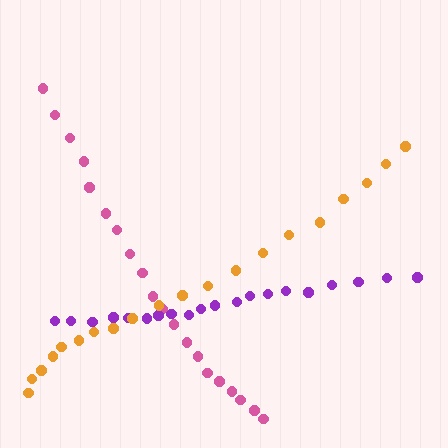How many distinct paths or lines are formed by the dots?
There are 3 distinct paths.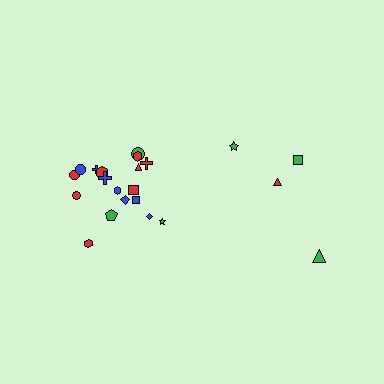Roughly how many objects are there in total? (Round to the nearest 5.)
Roughly 20 objects in total.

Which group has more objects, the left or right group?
The left group.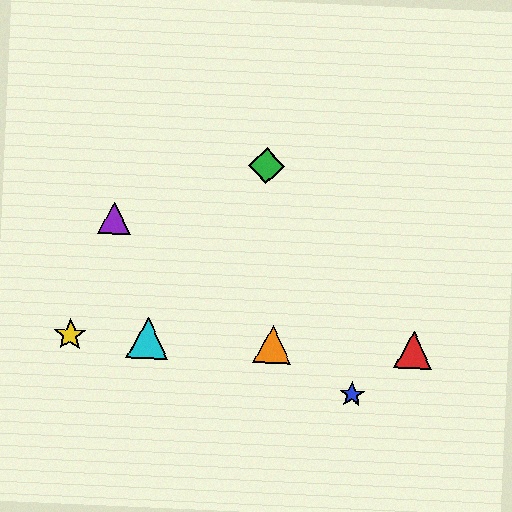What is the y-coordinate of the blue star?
The blue star is at y≈394.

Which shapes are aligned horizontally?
The red triangle, the yellow star, the orange triangle, the cyan triangle are aligned horizontally.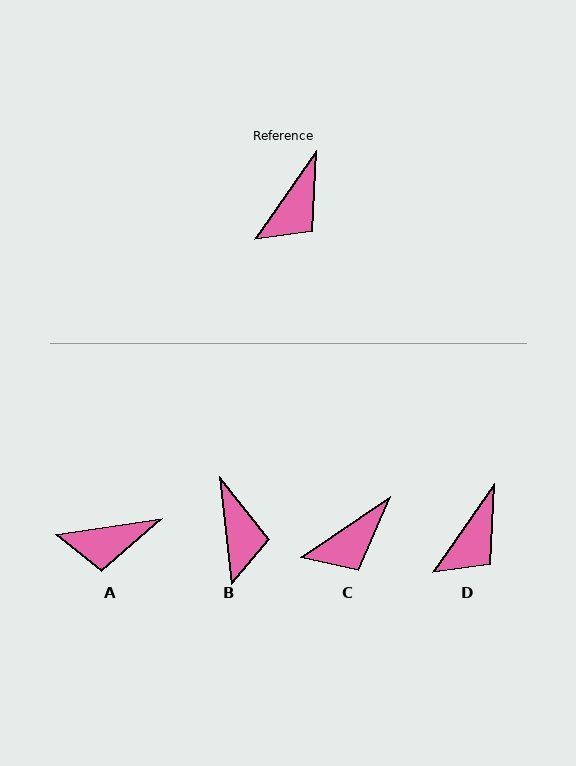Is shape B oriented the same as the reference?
No, it is off by about 41 degrees.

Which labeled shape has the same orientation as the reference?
D.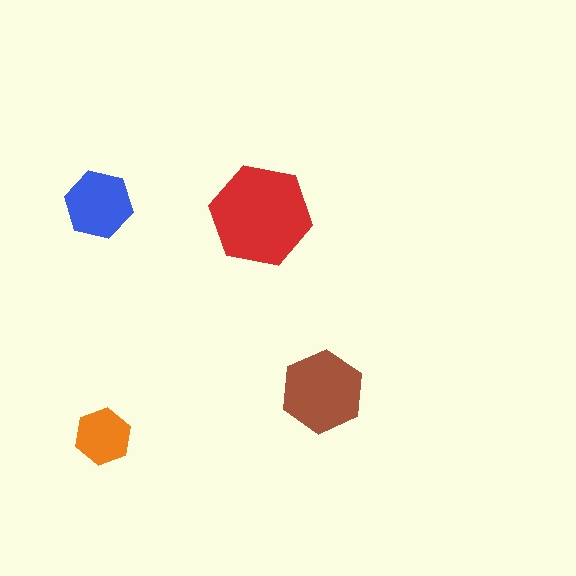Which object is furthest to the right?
The brown hexagon is rightmost.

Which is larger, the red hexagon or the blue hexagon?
The red one.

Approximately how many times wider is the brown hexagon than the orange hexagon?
About 1.5 times wider.